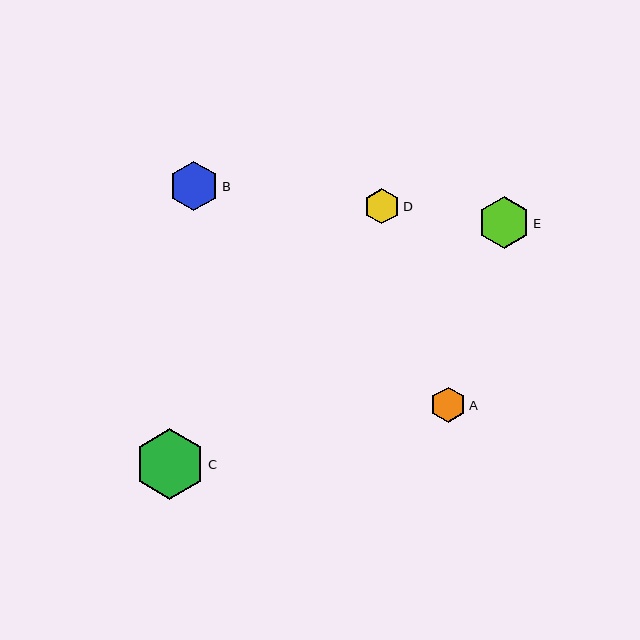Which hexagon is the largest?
Hexagon C is the largest with a size of approximately 71 pixels.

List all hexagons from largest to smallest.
From largest to smallest: C, E, B, D, A.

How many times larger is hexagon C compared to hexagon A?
Hexagon C is approximately 2.0 times the size of hexagon A.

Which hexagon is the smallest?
Hexagon A is the smallest with a size of approximately 36 pixels.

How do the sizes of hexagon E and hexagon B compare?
Hexagon E and hexagon B are approximately the same size.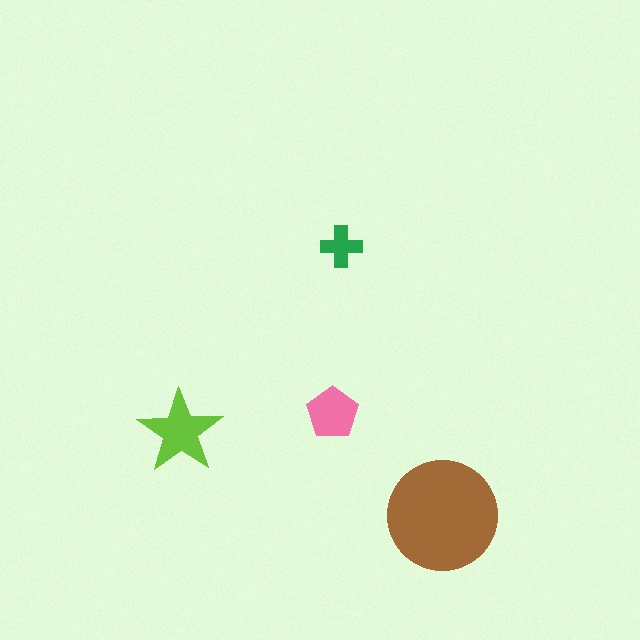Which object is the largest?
The brown circle.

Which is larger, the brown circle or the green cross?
The brown circle.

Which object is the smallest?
The green cross.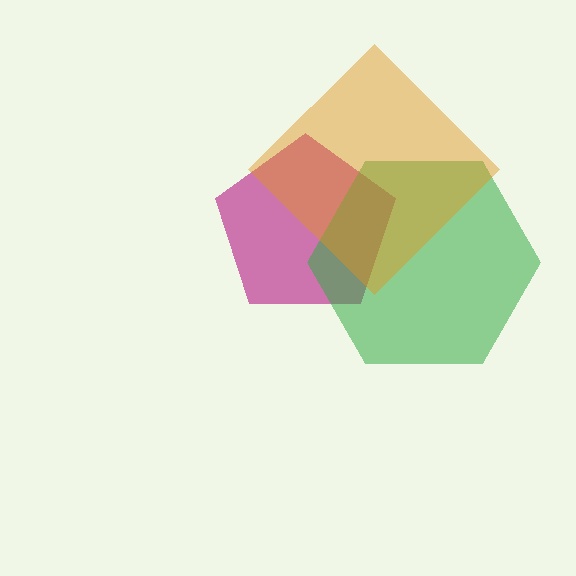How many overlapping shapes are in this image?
There are 3 overlapping shapes in the image.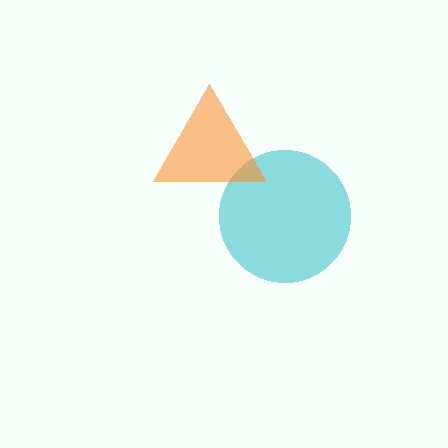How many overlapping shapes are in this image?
There are 2 overlapping shapes in the image.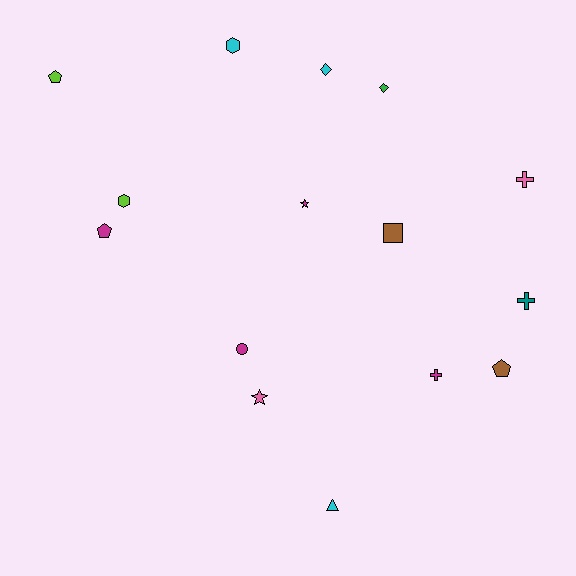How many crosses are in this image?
There are 3 crosses.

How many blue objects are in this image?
There are no blue objects.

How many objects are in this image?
There are 15 objects.